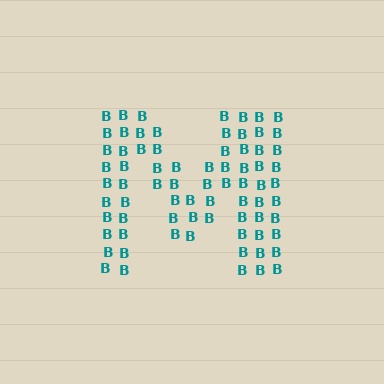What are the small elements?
The small elements are letter B's.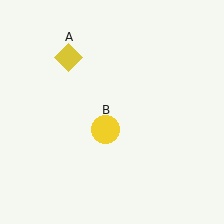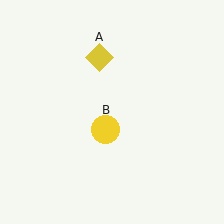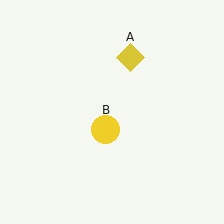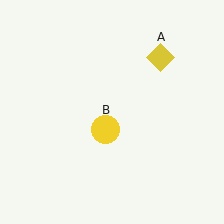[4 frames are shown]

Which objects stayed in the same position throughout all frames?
Yellow circle (object B) remained stationary.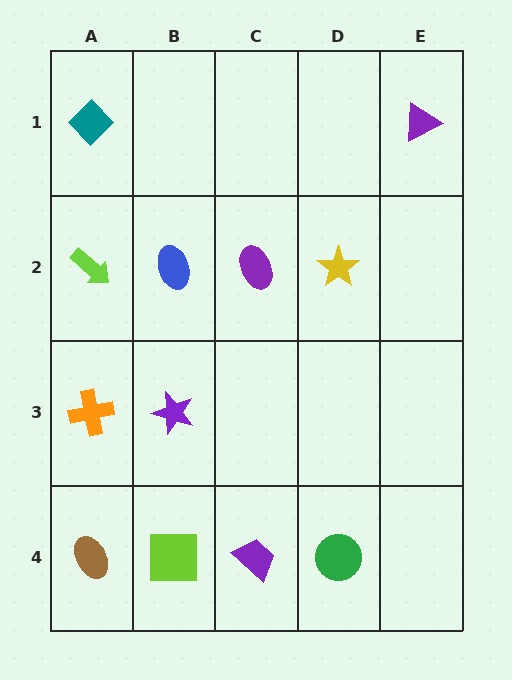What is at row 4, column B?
A lime square.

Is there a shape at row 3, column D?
No, that cell is empty.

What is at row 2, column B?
A blue ellipse.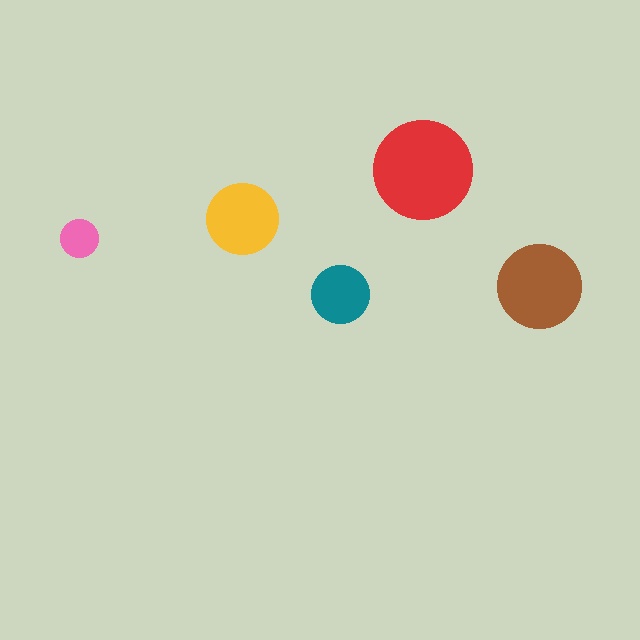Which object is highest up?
The red circle is topmost.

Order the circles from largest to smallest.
the red one, the brown one, the yellow one, the teal one, the pink one.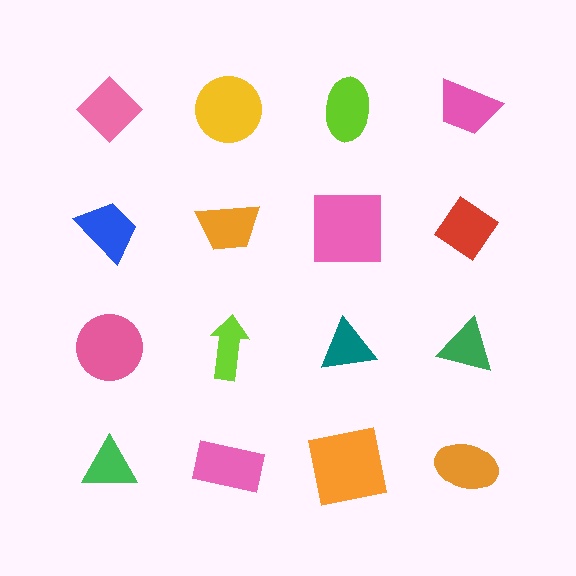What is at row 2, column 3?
A pink square.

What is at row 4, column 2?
A pink rectangle.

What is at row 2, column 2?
An orange trapezoid.